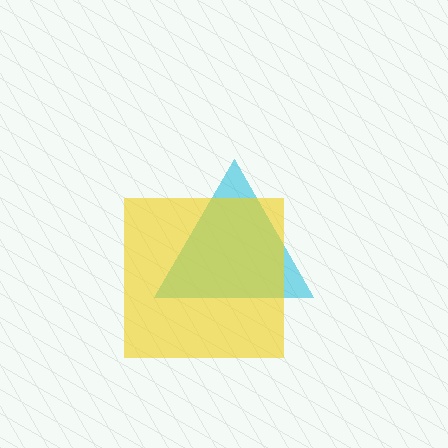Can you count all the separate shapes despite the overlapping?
Yes, there are 2 separate shapes.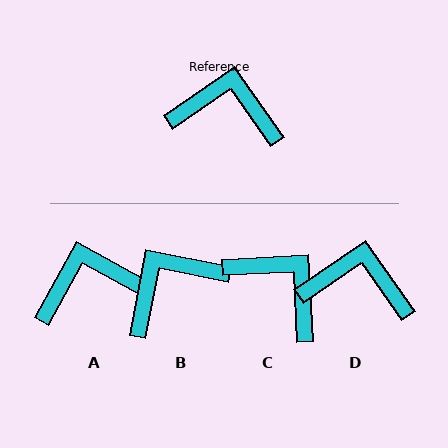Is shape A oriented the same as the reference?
No, it is off by about 27 degrees.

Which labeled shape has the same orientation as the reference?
D.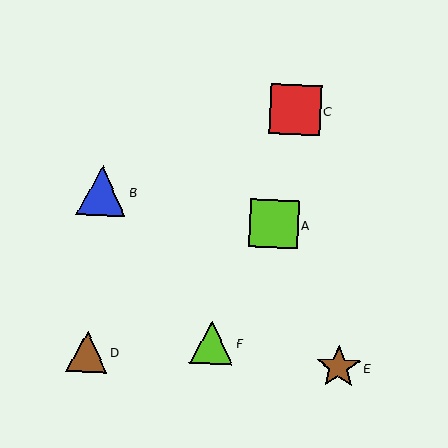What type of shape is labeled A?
Shape A is a lime square.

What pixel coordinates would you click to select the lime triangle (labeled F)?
Click at (211, 343) to select the lime triangle F.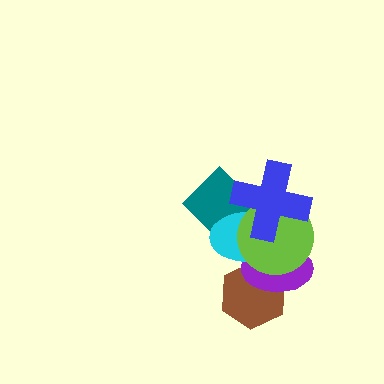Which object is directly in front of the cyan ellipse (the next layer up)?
The lime circle is directly in front of the cyan ellipse.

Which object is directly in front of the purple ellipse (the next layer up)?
The cyan ellipse is directly in front of the purple ellipse.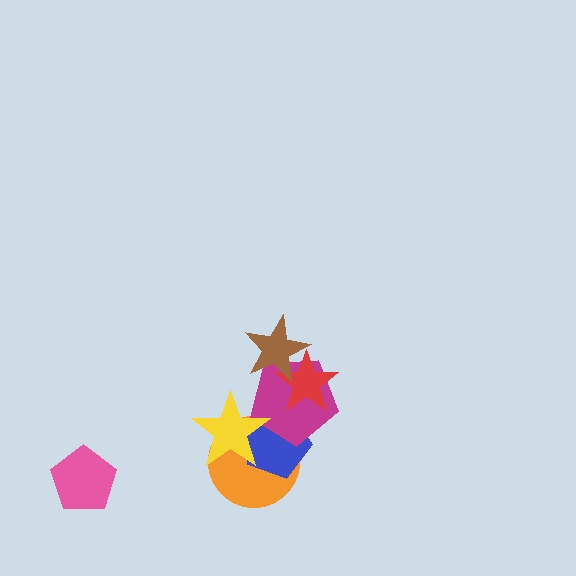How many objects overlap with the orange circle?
3 objects overlap with the orange circle.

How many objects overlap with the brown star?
2 objects overlap with the brown star.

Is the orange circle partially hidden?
Yes, it is partially covered by another shape.